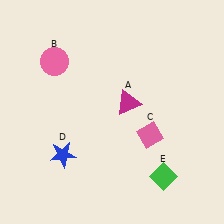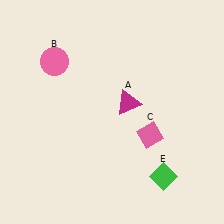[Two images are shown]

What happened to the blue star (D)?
The blue star (D) was removed in Image 2. It was in the bottom-left area of Image 1.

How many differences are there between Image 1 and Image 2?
There is 1 difference between the two images.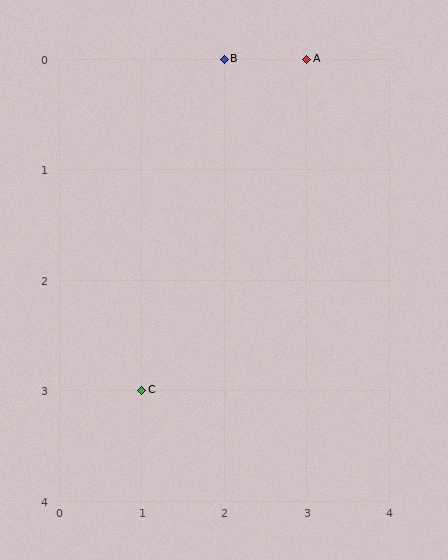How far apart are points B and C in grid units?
Points B and C are 1 column and 3 rows apart (about 3.2 grid units diagonally).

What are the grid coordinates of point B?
Point B is at grid coordinates (2, 0).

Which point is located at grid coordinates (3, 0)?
Point A is at (3, 0).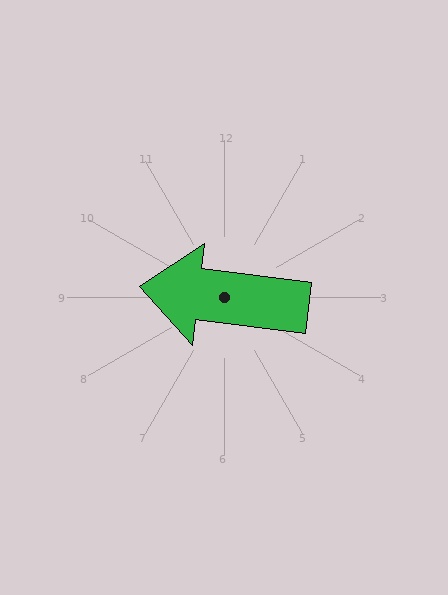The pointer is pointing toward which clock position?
Roughly 9 o'clock.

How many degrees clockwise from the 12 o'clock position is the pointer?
Approximately 277 degrees.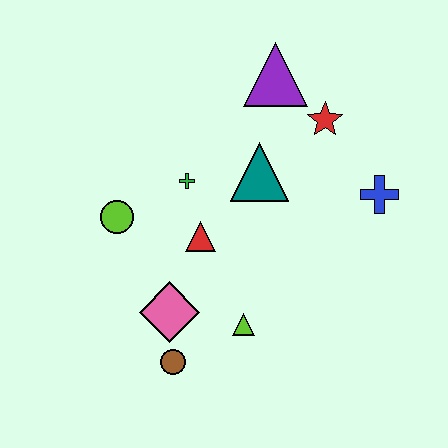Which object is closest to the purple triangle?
The red star is closest to the purple triangle.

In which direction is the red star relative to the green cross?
The red star is to the right of the green cross.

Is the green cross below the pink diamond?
No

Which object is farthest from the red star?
The brown circle is farthest from the red star.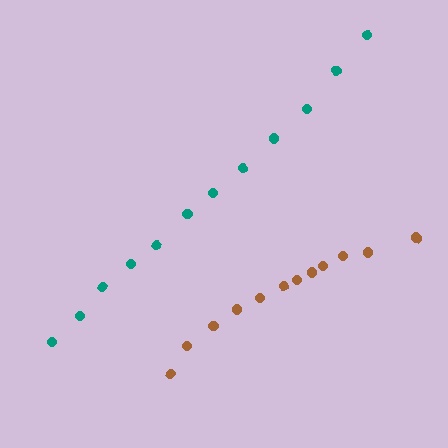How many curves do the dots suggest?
There are 2 distinct paths.